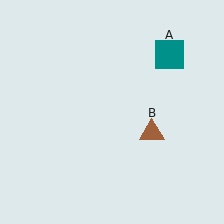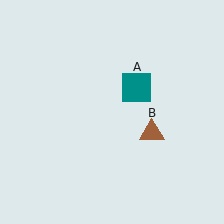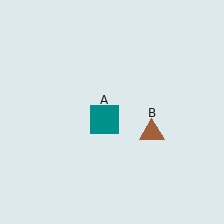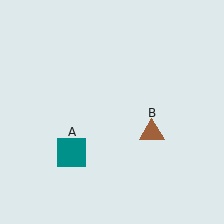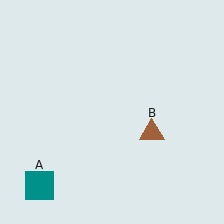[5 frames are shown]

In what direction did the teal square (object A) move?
The teal square (object A) moved down and to the left.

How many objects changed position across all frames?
1 object changed position: teal square (object A).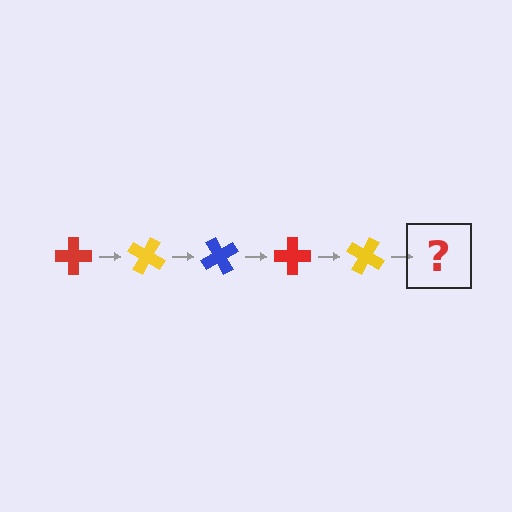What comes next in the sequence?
The next element should be a blue cross, rotated 150 degrees from the start.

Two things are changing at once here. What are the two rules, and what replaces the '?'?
The two rules are that it rotates 30 degrees each step and the color cycles through red, yellow, and blue. The '?' should be a blue cross, rotated 150 degrees from the start.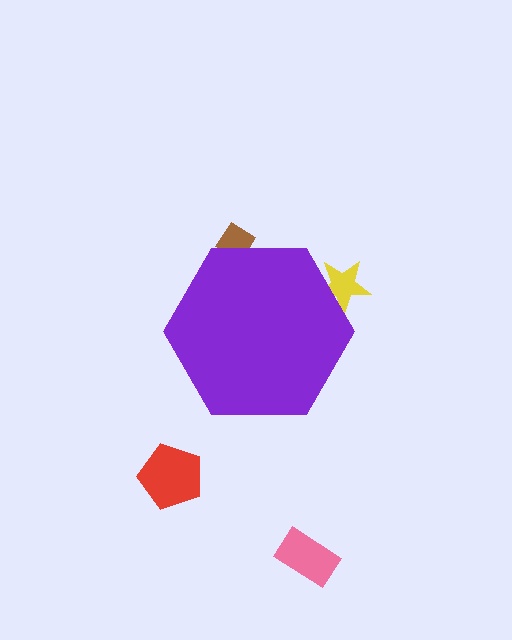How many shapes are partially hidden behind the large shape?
2 shapes are partially hidden.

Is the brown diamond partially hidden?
Yes, the brown diamond is partially hidden behind the purple hexagon.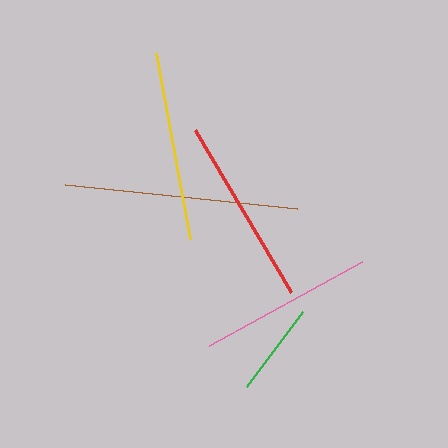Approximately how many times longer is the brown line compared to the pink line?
The brown line is approximately 1.3 times the length of the pink line.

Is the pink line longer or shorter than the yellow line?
The yellow line is longer than the pink line.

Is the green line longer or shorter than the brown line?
The brown line is longer than the green line.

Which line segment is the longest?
The brown line is the longest at approximately 233 pixels.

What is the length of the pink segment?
The pink segment is approximately 175 pixels long.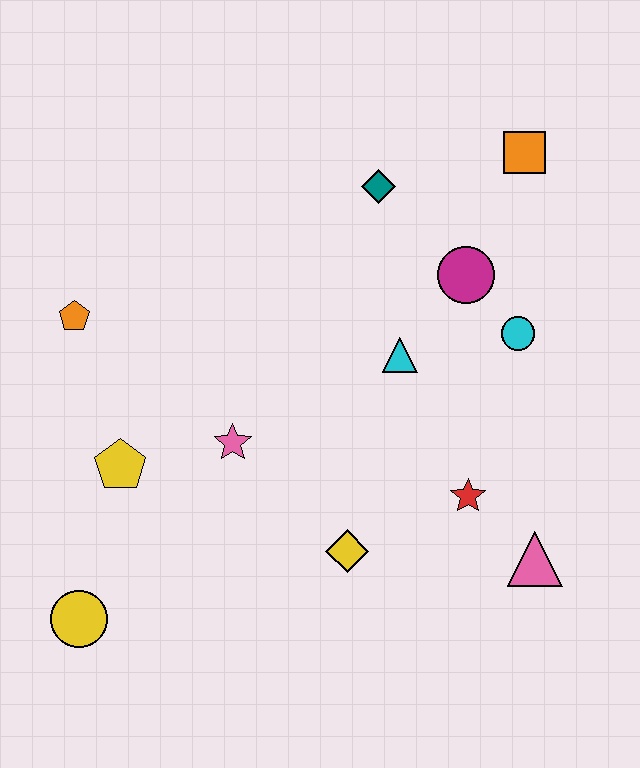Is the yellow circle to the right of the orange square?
No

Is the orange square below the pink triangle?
No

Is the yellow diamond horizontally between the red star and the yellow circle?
Yes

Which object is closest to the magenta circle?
The cyan circle is closest to the magenta circle.